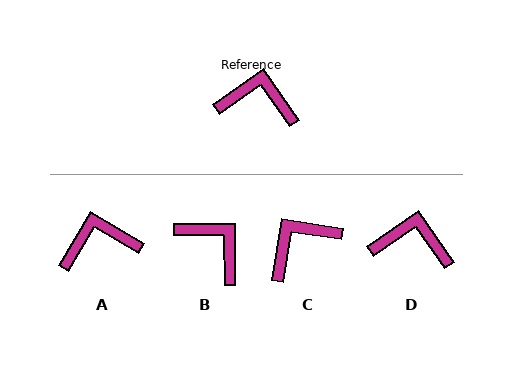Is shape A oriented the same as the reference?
No, it is off by about 24 degrees.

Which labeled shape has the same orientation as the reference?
D.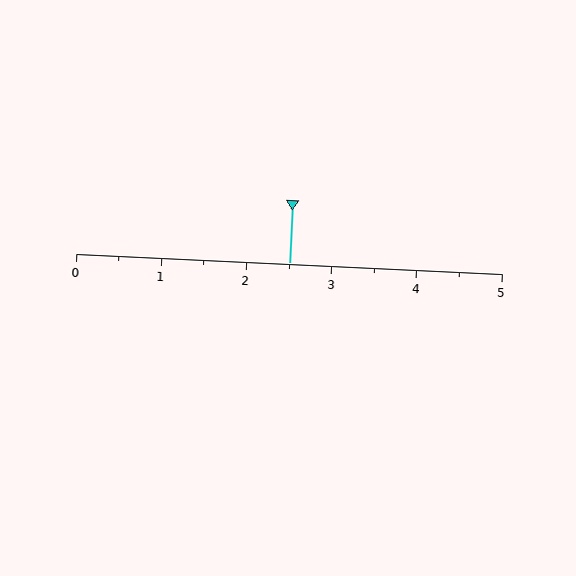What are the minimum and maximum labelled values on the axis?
The axis runs from 0 to 5.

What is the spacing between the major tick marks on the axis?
The major ticks are spaced 1 apart.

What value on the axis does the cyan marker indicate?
The marker indicates approximately 2.5.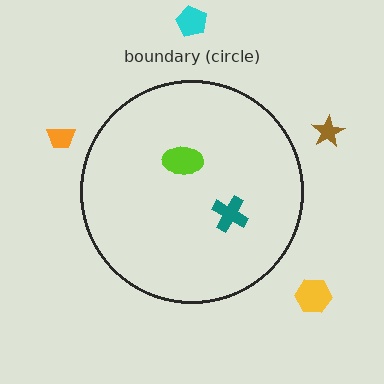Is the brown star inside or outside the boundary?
Outside.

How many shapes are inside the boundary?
2 inside, 4 outside.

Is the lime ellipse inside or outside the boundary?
Inside.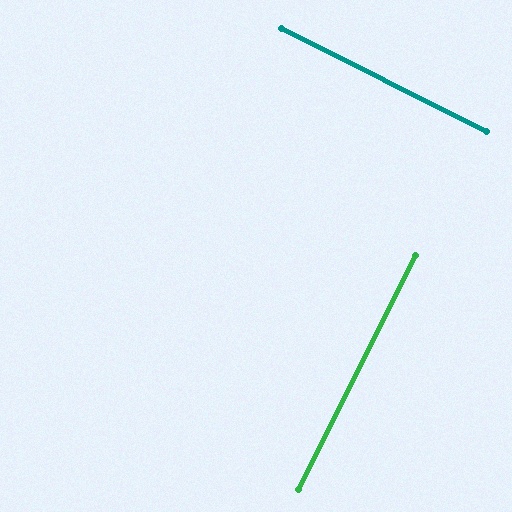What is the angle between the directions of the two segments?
Approximately 90 degrees.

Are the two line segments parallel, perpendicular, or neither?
Perpendicular — they meet at approximately 90°.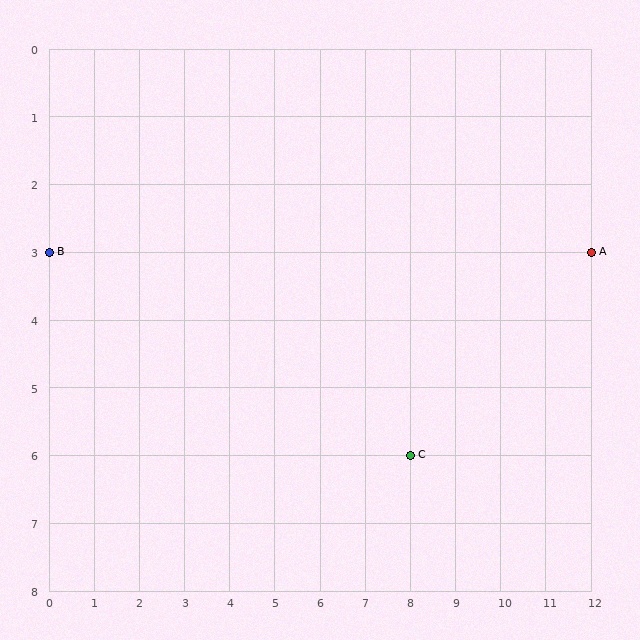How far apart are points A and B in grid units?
Points A and B are 12 columns apart.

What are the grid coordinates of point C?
Point C is at grid coordinates (8, 6).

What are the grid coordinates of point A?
Point A is at grid coordinates (12, 3).